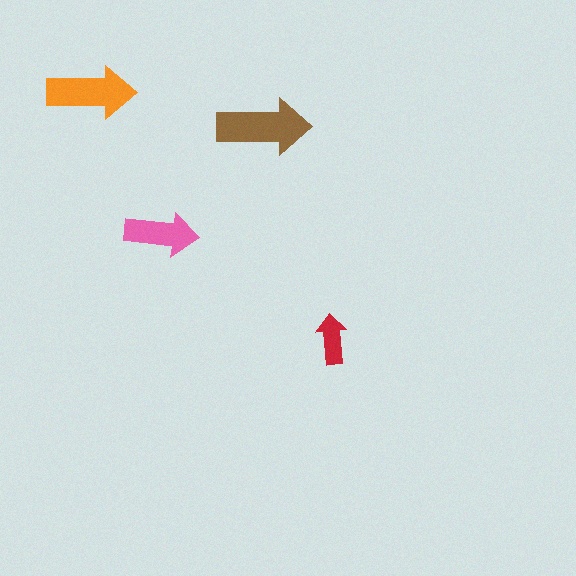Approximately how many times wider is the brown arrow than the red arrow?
About 2 times wider.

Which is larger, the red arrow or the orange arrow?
The orange one.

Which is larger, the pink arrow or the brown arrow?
The brown one.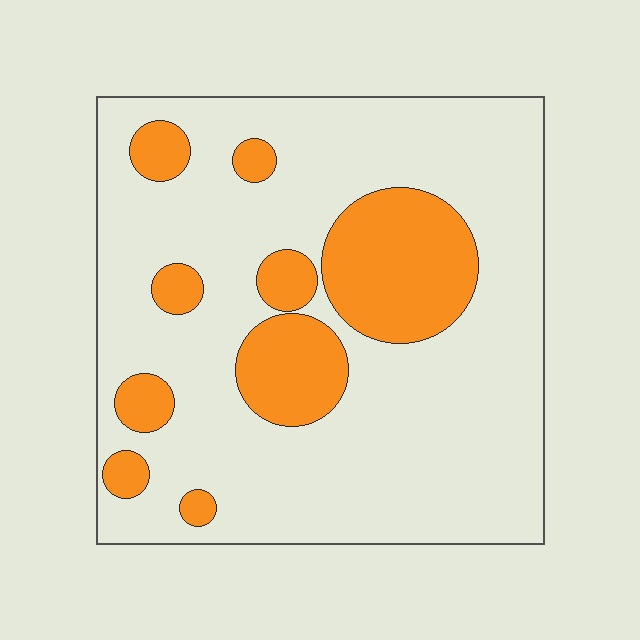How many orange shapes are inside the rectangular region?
9.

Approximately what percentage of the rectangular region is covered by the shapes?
Approximately 20%.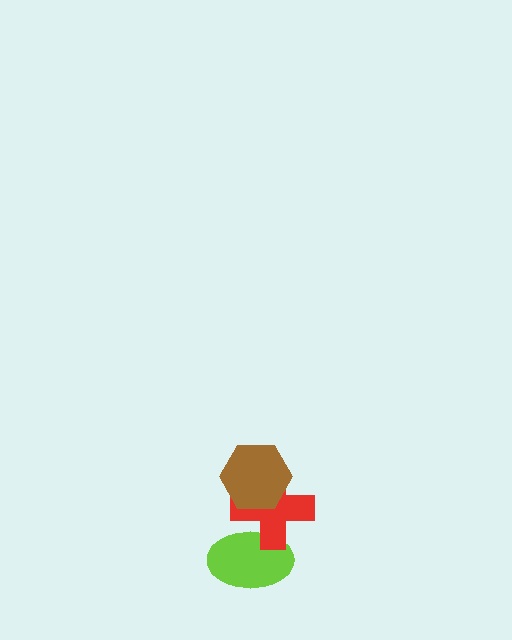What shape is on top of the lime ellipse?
The red cross is on top of the lime ellipse.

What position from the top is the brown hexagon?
The brown hexagon is 1st from the top.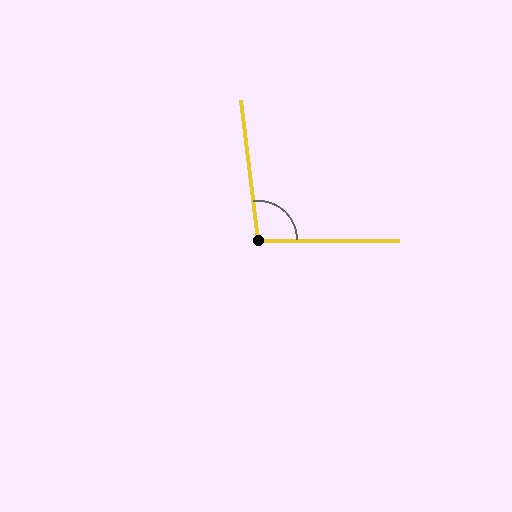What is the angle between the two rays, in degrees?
Approximately 97 degrees.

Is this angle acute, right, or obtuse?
It is obtuse.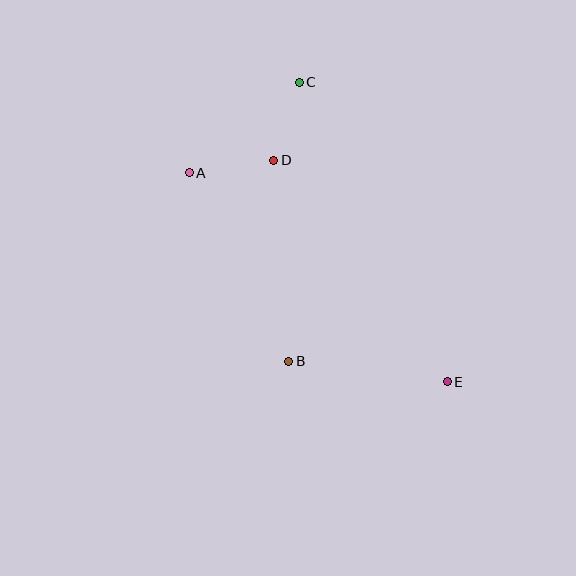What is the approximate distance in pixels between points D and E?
The distance between D and E is approximately 281 pixels.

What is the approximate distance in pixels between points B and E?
The distance between B and E is approximately 160 pixels.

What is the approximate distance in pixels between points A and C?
The distance between A and C is approximately 142 pixels.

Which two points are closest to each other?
Points C and D are closest to each other.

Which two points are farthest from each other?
Points C and E are farthest from each other.